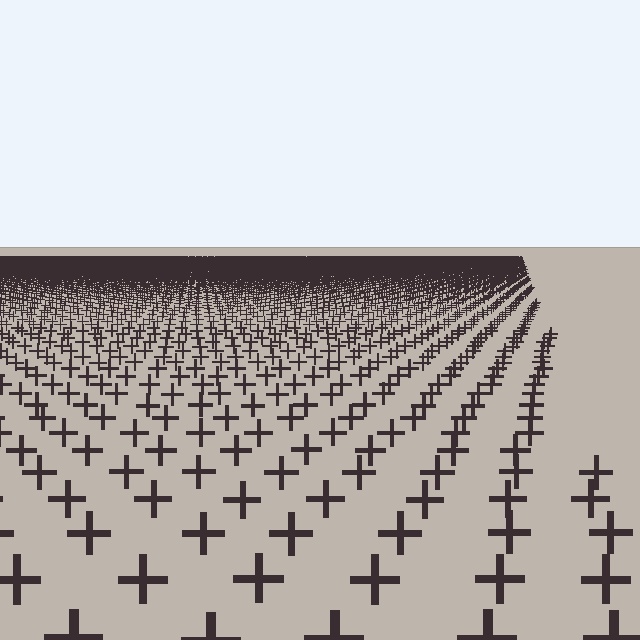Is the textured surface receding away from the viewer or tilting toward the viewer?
The surface is receding away from the viewer. Texture elements get smaller and denser toward the top.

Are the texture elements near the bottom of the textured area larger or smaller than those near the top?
Larger. Near the bottom, elements are closer to the viewer and appear at a bigger on-screen size.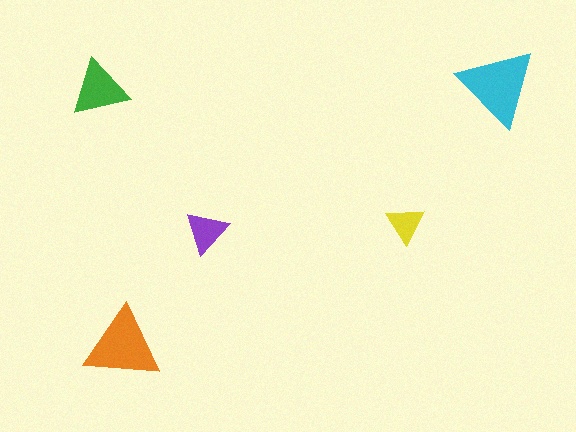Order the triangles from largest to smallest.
the cyan one, the orange one, the green one, the purple one, the yellow one.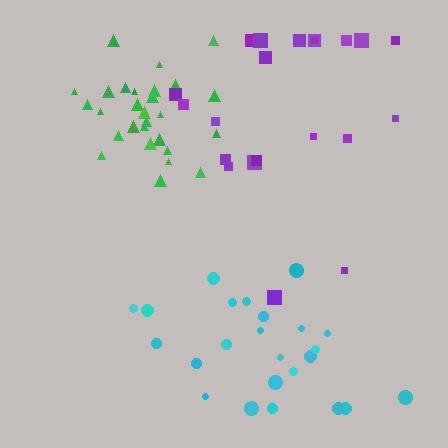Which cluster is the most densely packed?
Green.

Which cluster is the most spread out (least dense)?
Purple.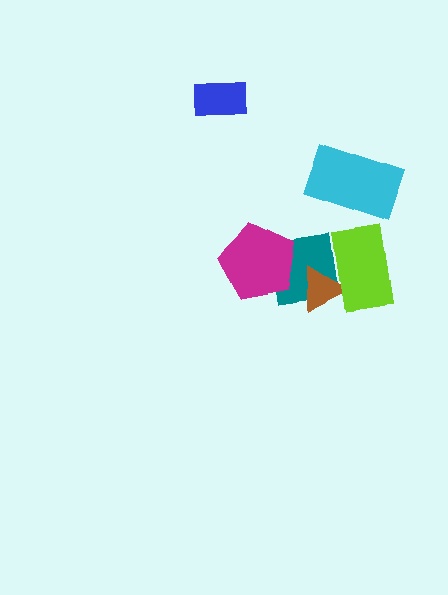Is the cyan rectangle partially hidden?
No, no other shape covers it.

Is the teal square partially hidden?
Yes, it is partially covered by another shape.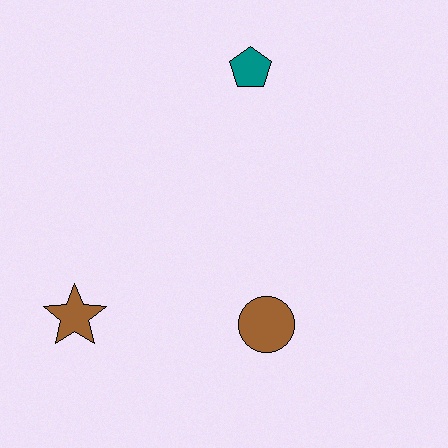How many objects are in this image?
There are 3 objects.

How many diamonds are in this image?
There are no diamonds.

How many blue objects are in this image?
There are no blue objects.